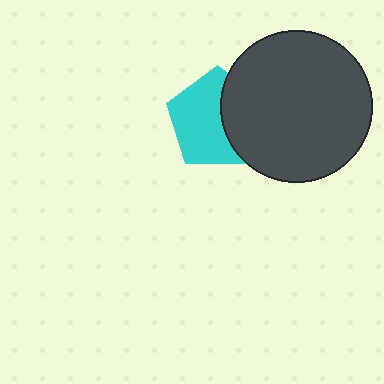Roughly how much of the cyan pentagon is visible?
About half of it is visible (roughly 62%).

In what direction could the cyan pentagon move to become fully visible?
The cyan pentagon could move left. That would shift it out from behind the dark gray circle entirely.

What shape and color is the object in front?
The object in front is a dark gray circle.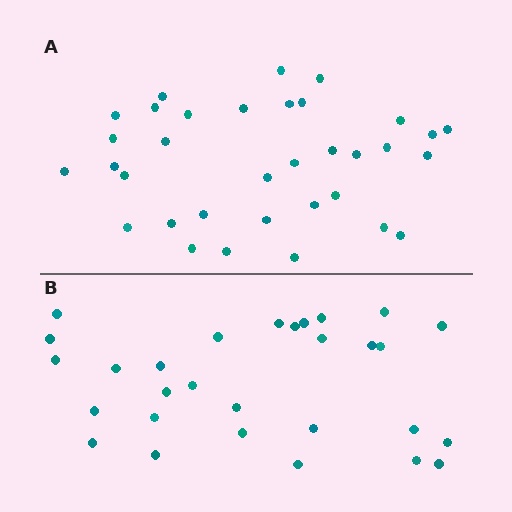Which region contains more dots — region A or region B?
Region A (the top region) has more dots.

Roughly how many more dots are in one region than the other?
Region A has about 5 more dots than region B.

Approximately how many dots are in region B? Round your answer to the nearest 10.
About 30 dots. (The exact count is 29, which rounds to 30.)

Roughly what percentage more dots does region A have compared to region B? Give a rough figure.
About 15% more.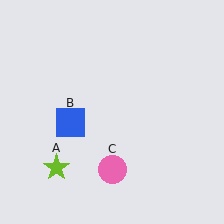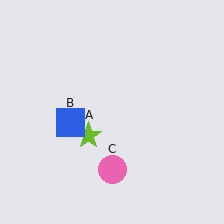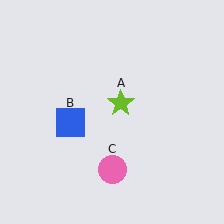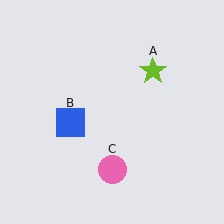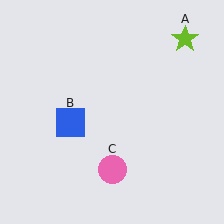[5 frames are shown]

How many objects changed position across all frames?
1 object changed position: lime star (object A).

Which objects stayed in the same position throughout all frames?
Blue square (object B) and pink circle (object C) remained stationary.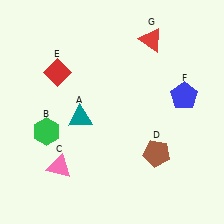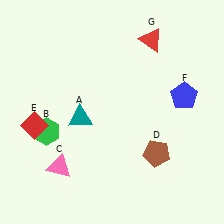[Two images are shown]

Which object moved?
The red diamond (E) moved down.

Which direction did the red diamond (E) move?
The red diamond (E) moved down.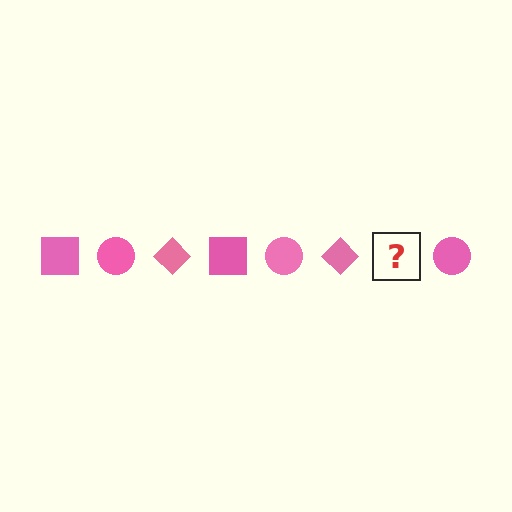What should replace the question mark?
The question mark should be replaced with a pink square.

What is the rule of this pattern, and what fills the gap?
The rule is that the pattern cycles through square, circle, diamond shapes in pink. The gap should be filled with a pink square.